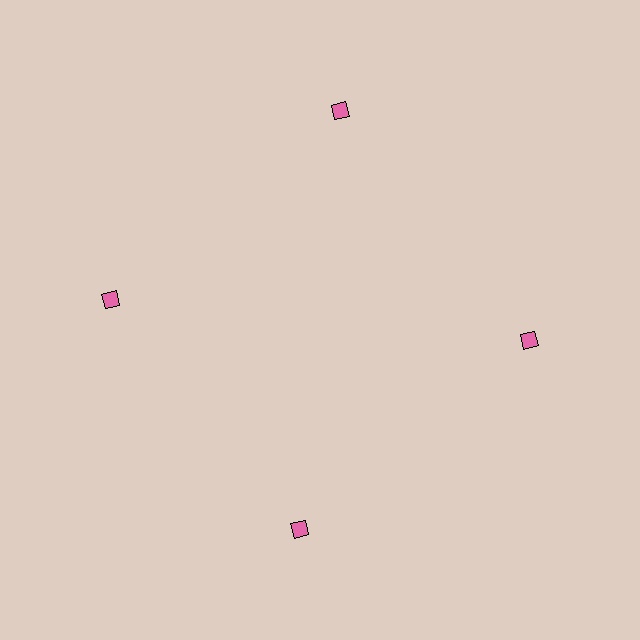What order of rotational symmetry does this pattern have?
This pattern has 4-fold rotational symmetry.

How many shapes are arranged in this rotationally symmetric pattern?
There are 4 shapes, arranged in 4 groups of 1.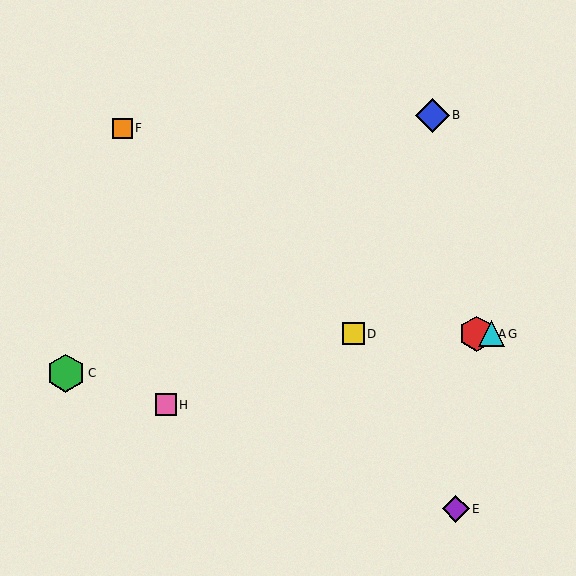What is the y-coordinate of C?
Object C is at y≈373.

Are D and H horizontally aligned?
No, D is at y≈334 and H is at y≈405.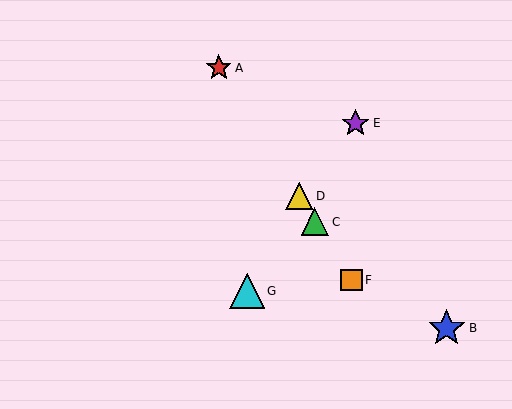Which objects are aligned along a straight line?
Objects A, C, D, F are aligned along a straight line.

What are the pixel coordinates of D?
Object D is at (299, 196).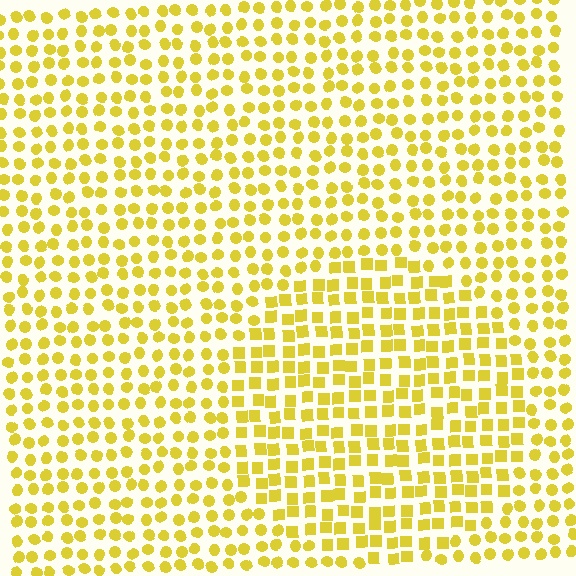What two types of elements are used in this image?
The image uses squares inside the circle region and circles outside it.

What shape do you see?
I see a circle.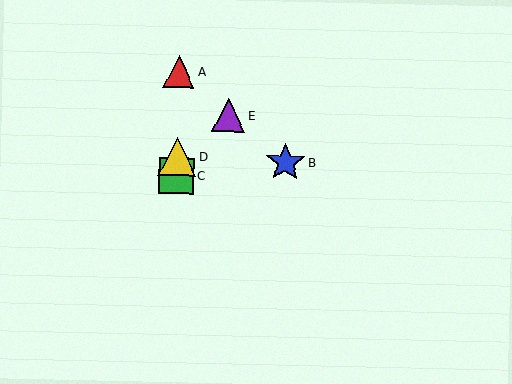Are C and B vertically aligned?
No, C is at x≈176 and B is at x≈285.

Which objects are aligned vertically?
Objects A, C, D are aligned vertically.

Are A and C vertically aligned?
Yes, both are at x≈179.